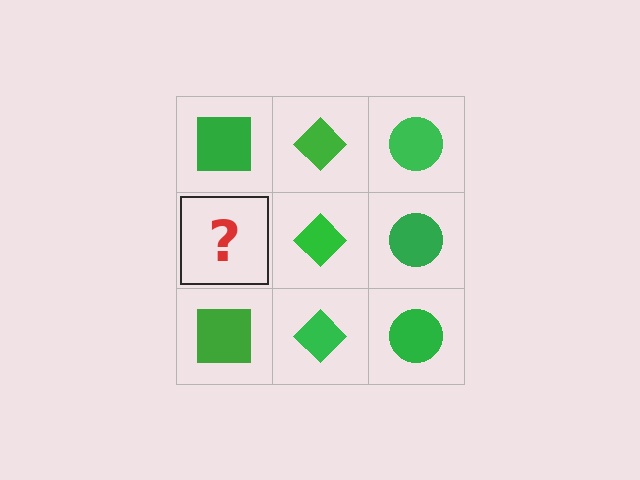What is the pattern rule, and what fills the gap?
The rule is that each column has a consistent shape. The gap should be filled with a green square.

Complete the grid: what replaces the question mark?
The question mark should be replaced with a green square.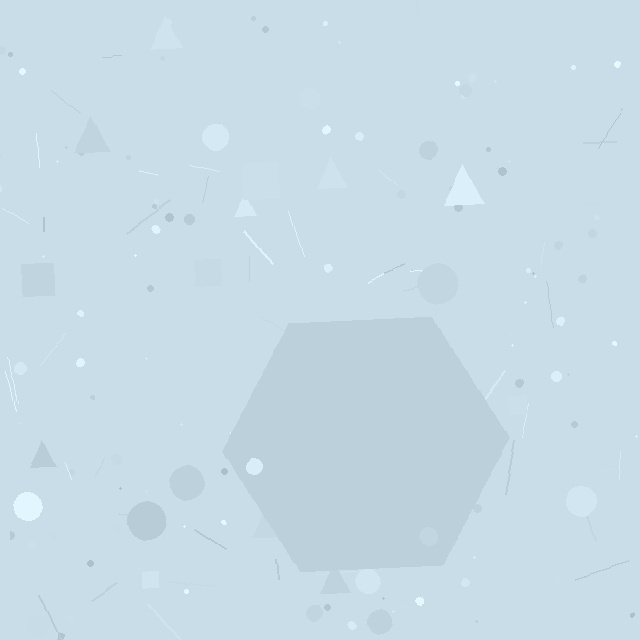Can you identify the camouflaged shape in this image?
The camouflaged shape is a hexagon.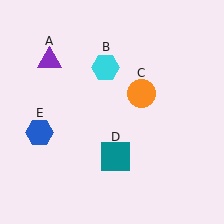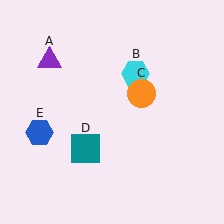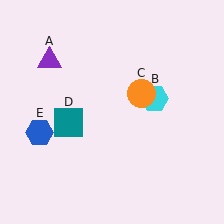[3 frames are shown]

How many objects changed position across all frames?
2 objects changed position: cyan hexagon (object B), teal square (object D).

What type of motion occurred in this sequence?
The cyan hexagon (object B), teal square (object D) rotated clockwise around the center of the scene.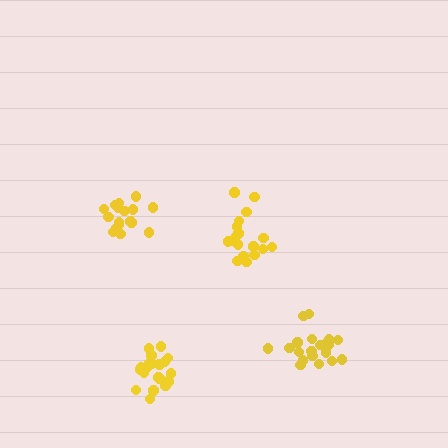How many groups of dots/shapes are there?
There are 4 groups.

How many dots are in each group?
Group 1: 20 dots, Group 2: 19 dots, Group 3: 17 dots, Group 4: 20 dots (76 total).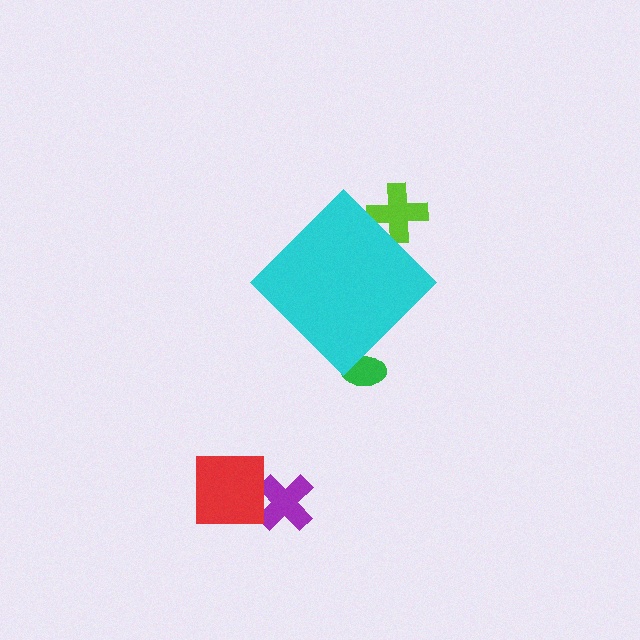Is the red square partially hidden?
No, the red square is fully visible.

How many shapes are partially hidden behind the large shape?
2 shapes are partially hidden.